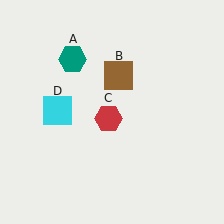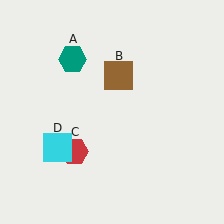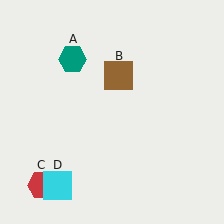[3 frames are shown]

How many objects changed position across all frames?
2 objects changed position: red hexagon (object C), cyan square (object D).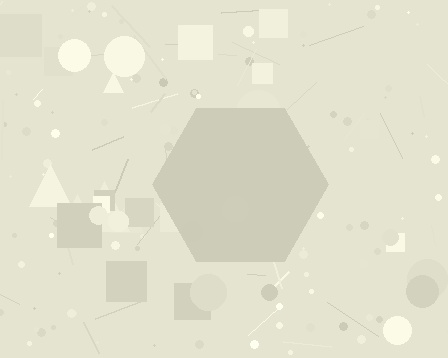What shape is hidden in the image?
A hexagon is hidden in the image.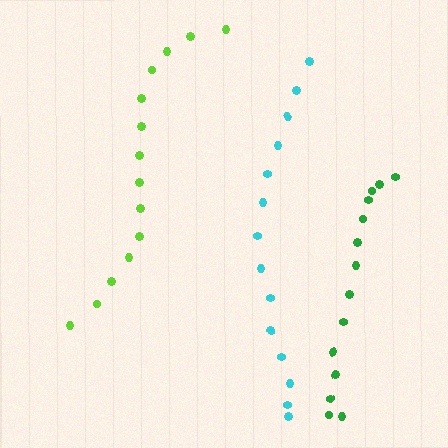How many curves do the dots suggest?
There are 3 distinct paths.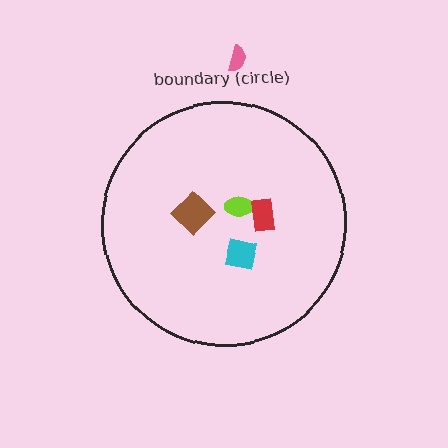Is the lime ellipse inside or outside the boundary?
Inside.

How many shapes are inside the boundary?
4 inside, 1 outside.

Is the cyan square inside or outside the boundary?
Inside.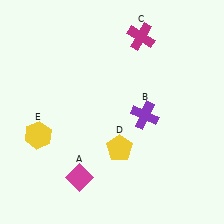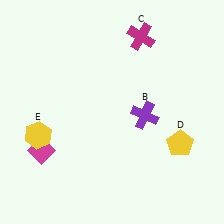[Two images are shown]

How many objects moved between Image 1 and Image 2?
2 objects moved between the two images.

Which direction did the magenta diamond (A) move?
The magenta diamond (A) moved left.